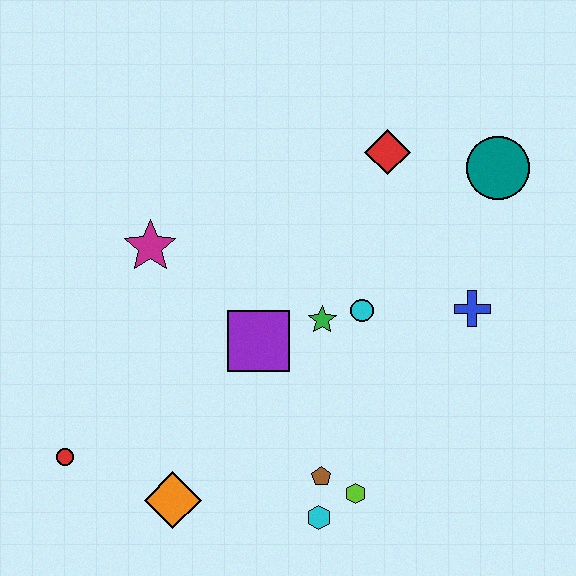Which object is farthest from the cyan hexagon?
The teal circle is farthest from the cyan hexagon.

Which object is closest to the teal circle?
The red diamond is closest to the teal circle.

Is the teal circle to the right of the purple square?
Yes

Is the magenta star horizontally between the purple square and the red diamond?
No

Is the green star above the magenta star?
No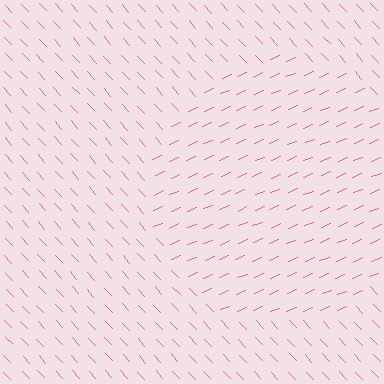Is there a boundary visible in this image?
Yes, there is a texture boundary formed by a change in line orientation.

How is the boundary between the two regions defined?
The boundary is defined purely by a change in line orientation (approximately 70 degrees difference). All lines are the same color and thickness.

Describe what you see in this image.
The image is filled with small pink line segments. A circle region in the image has lines oriented differently from the surrounding lines, creating a visible texture boundary.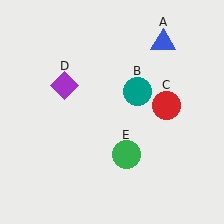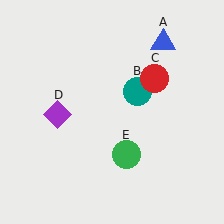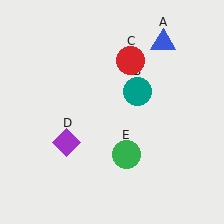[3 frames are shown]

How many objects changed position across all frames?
2 objects changed position: red circle (object C), purple diamond (object D).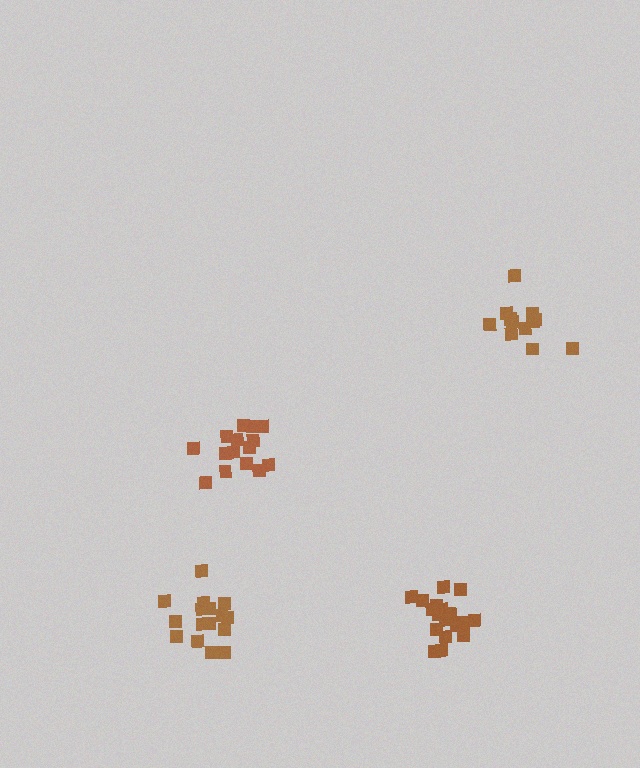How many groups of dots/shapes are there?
There are 4 groups.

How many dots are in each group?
Group 1: 13 dots, Group 2: 19 dots, Group 3: 15 dots, Group 4: 16 dots (63 total).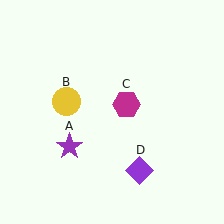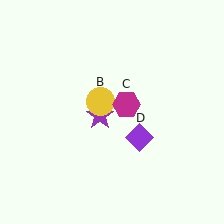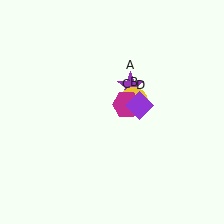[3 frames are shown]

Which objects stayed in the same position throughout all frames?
Magenta hexagon (object C) remained stationary.